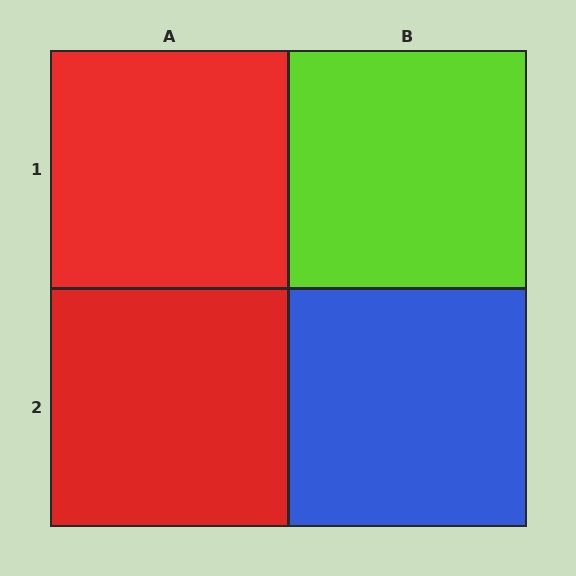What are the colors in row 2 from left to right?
Red, blue.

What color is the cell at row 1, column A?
Red.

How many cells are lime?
1 cell is lime.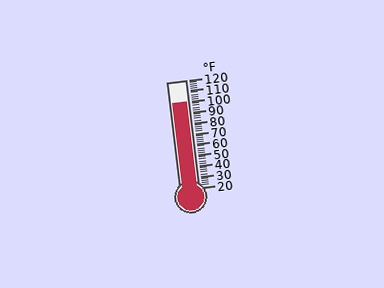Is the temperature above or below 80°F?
The temperature is above 80°F.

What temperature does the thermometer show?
The thermometer shows approximately 100°F.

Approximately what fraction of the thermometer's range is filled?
The thermometer is filled to approximately 80% of its range.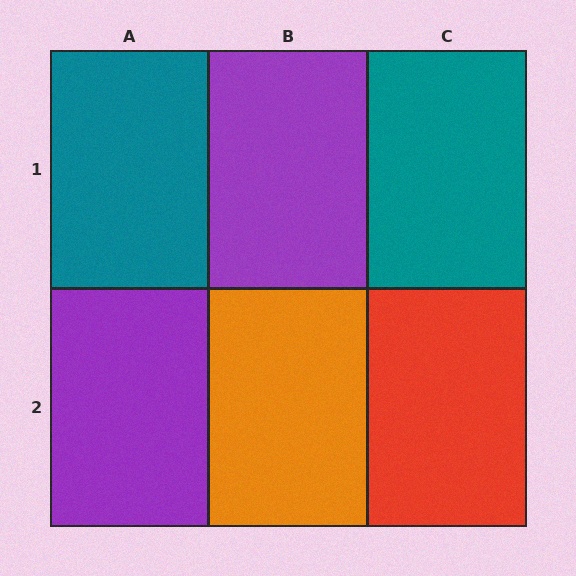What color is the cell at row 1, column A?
Teal.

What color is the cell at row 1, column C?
Teal.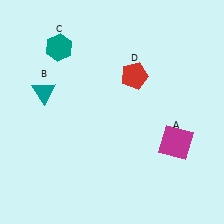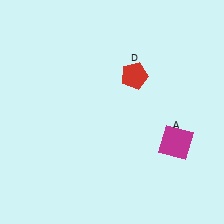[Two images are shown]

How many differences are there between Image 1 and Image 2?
There are 2 differences between the two images.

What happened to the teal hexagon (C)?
The teal hexagon (C) was removed in Image 2. It was in the top-left area of Image 1.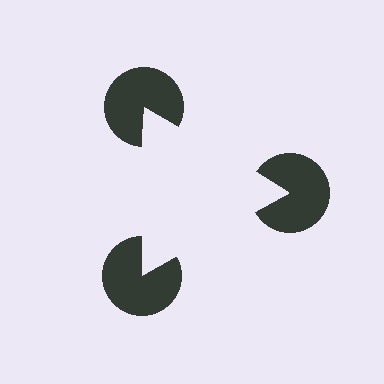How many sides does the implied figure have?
3 sides.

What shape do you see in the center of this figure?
An illusory triangle — its edges are inferred from the aligned wedge cuts in the pac-man discs, not physically drawn.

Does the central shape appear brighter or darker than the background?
It typically appears slightly brighter than the background, even though no actual brightness change is drawn.